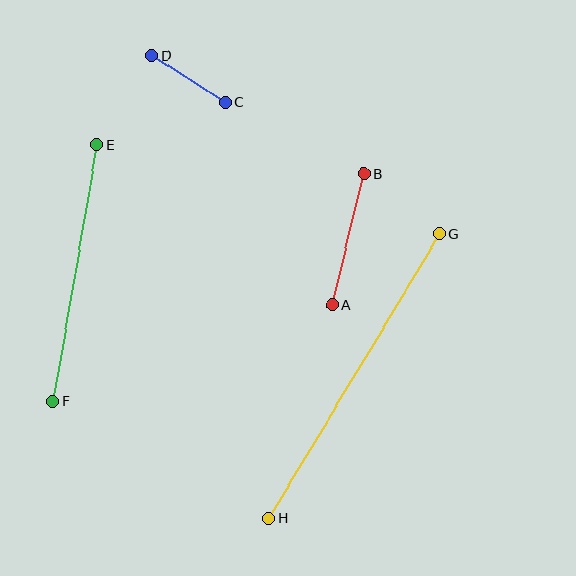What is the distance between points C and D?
The distance is approximately 87 pixels.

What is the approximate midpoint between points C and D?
The midpoint is at approximately (188, 79) pixels.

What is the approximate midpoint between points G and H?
The midpoint is at approximately (354, 376) pixels.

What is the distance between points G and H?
The distance is approximately 332 pixels.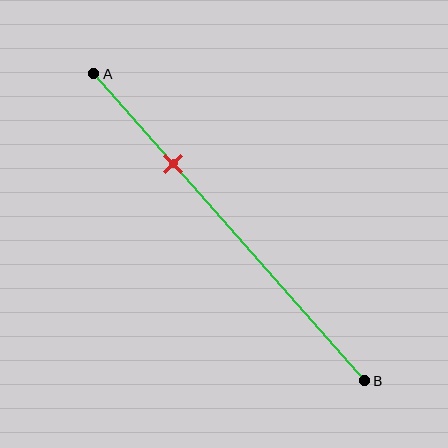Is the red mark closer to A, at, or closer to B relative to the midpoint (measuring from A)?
The red mark is closer to point A than the midpoint of segment AB.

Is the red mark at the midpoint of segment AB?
No, the mark is at about 30% from A, not at the 50% midpoint.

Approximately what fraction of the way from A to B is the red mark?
The red mark is approximately 30% of the way from A to B.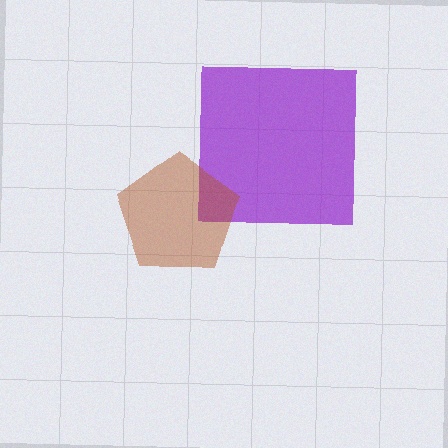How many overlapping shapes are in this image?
There are 2 overlapping shapes in the image.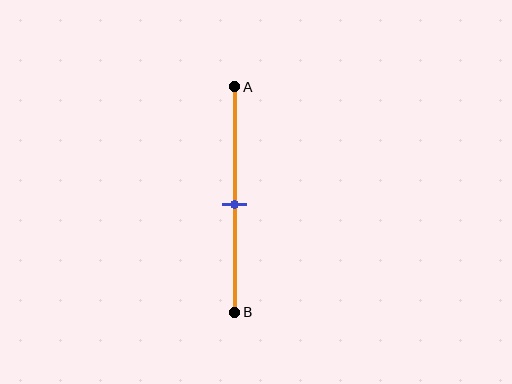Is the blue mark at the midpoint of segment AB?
Yes, the mark is approximately at the midpoint.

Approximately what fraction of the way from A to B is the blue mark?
The blue mark is approximately 50% of the way from A to B.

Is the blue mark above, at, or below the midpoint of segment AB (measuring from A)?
The blue mark is approximately at the midpoint of segment AB.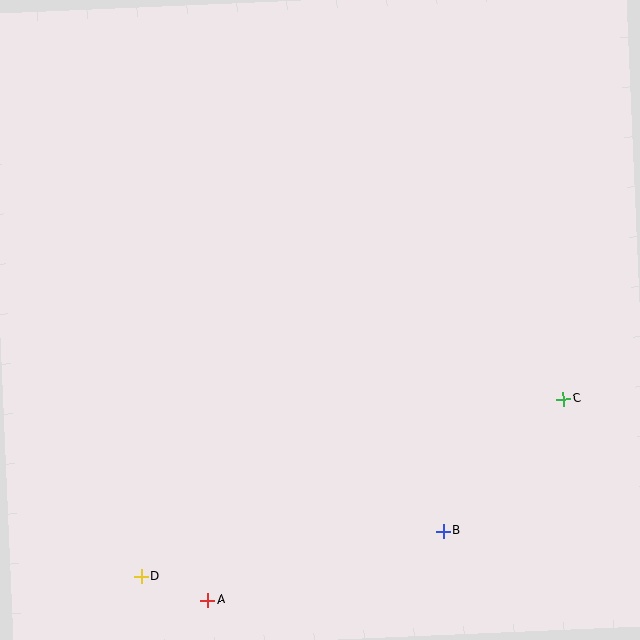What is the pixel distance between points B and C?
The distance between B and C is 179 pixels.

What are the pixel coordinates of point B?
Point B is at (443, 531).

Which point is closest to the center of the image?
Point B at (443, 531) is closest to the center.